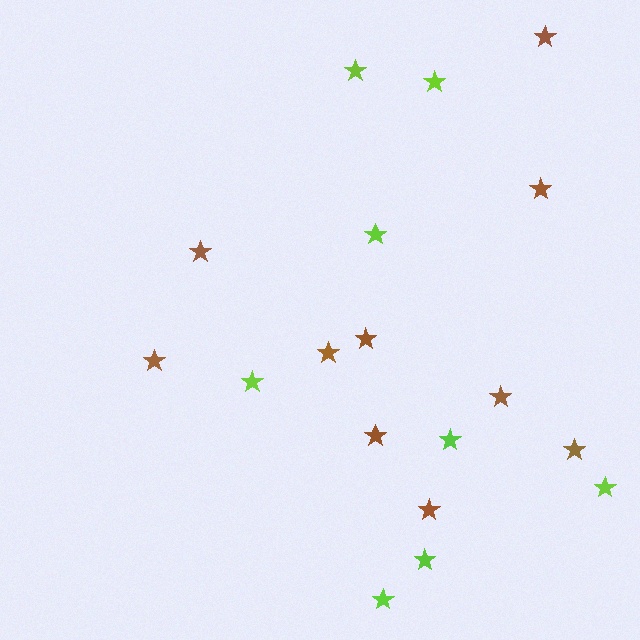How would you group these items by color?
There are 2 groups: one group of brown stars (10) and one group of lime stars (8).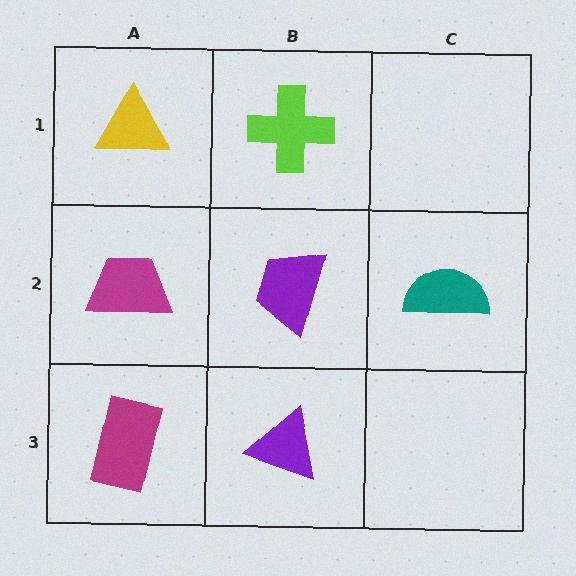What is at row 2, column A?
A magenta trapezoid.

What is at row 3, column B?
A purple triangle.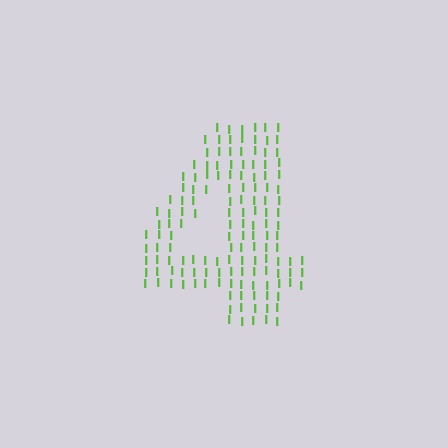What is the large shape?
The large shape is the digit 4.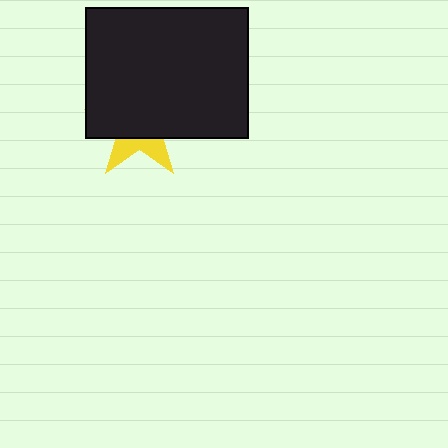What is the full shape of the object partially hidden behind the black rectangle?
The partially hidden object is a yellow star.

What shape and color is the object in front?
The object in front is a black rectangle.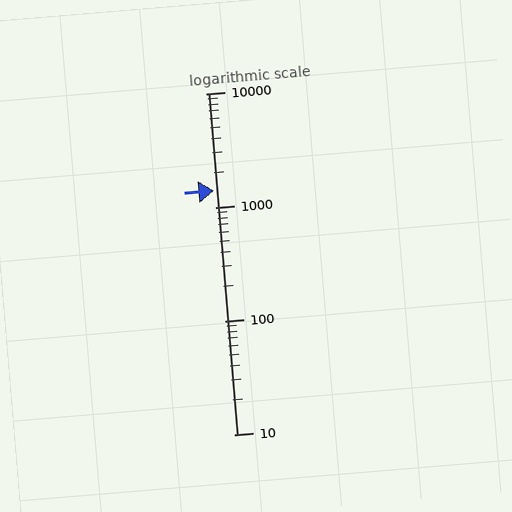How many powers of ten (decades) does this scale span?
The scale spans 3 decades, from 10 to 10000.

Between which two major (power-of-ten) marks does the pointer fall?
The pointer is between 1000 and 10000.